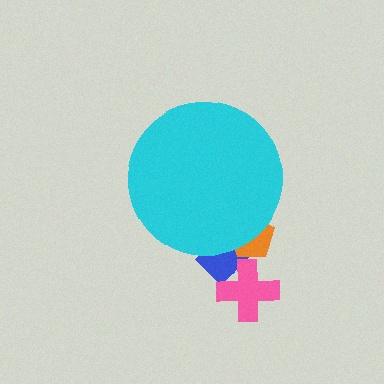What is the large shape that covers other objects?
A cyan circle.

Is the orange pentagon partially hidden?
Yes, the orange pentagon is partially hidden behind the cyan circle.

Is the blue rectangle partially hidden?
Yes, the blue rectangle is partially hidden behind the cyan circle.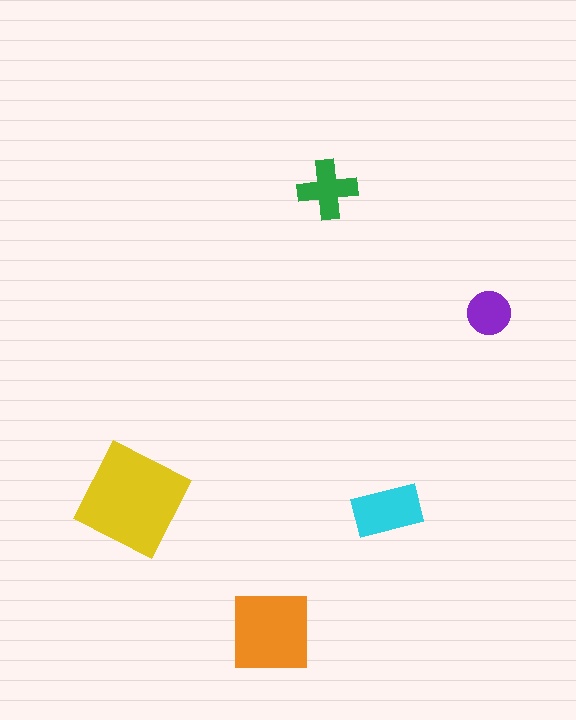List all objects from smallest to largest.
The purple circle, the green cross, the cyan rectangle, the orange square, the yellow diamond.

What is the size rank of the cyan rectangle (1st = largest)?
3rd.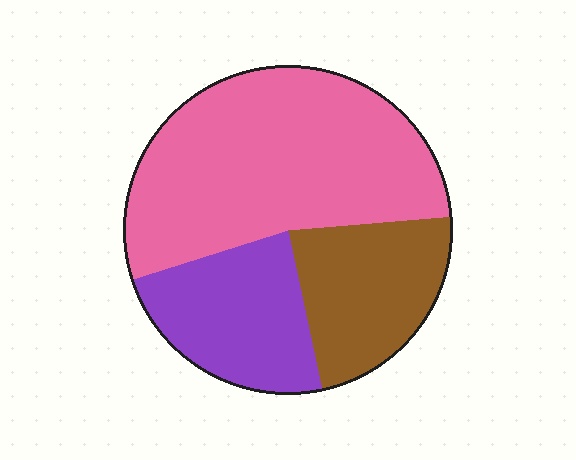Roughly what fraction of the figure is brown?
Brown covers around 25% of the figure.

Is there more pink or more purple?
Pink.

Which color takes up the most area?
Pink, at roughly 55%.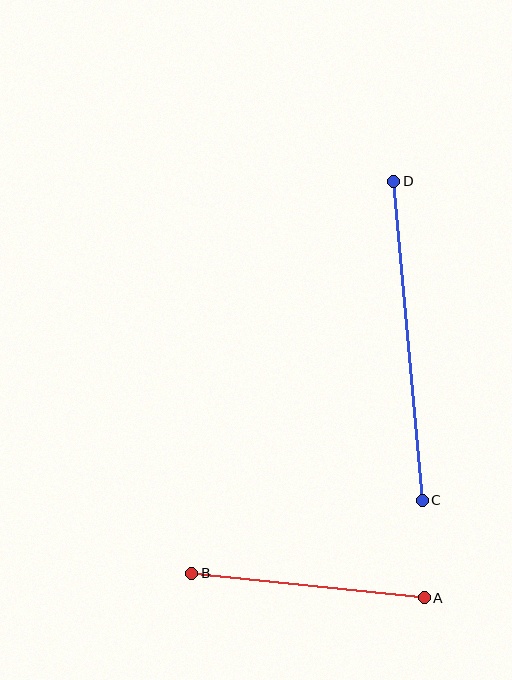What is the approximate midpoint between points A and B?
The midpoint is at approximately (308, 586) pixels.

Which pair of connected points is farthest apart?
Points C and D are farthest apart.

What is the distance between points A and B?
The distance is approximately 234 pixels.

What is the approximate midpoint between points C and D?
The midpoint is at approximately (408, 341) pixels.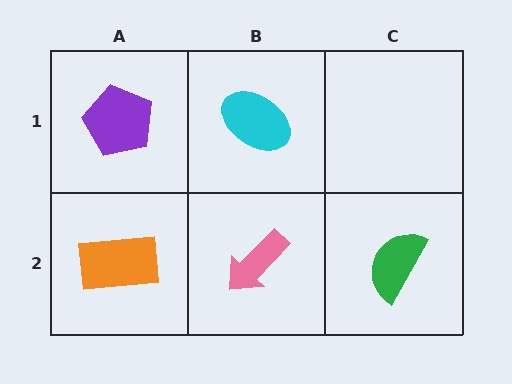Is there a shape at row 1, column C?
No, that cell is empty.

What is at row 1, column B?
A cyan ellipse.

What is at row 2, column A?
An orange rectangle.